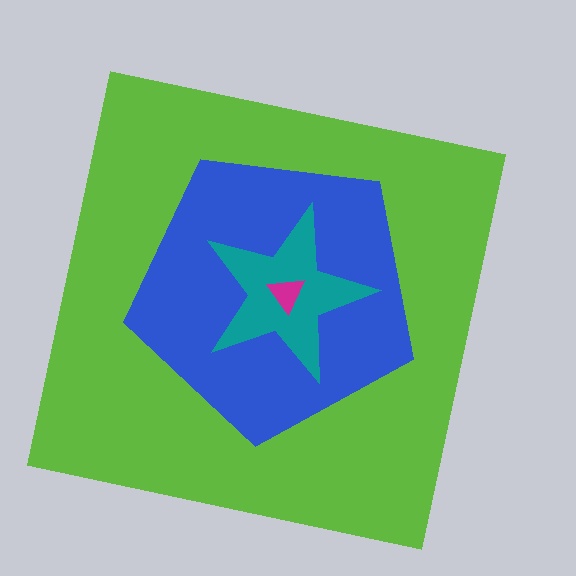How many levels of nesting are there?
4.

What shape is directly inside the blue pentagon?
The teal star.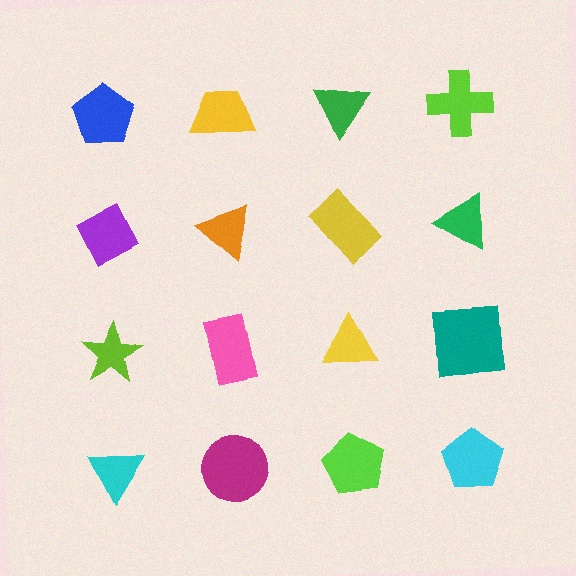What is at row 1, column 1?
A blue pentagon.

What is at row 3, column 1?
A lime star.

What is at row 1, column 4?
A lime cross.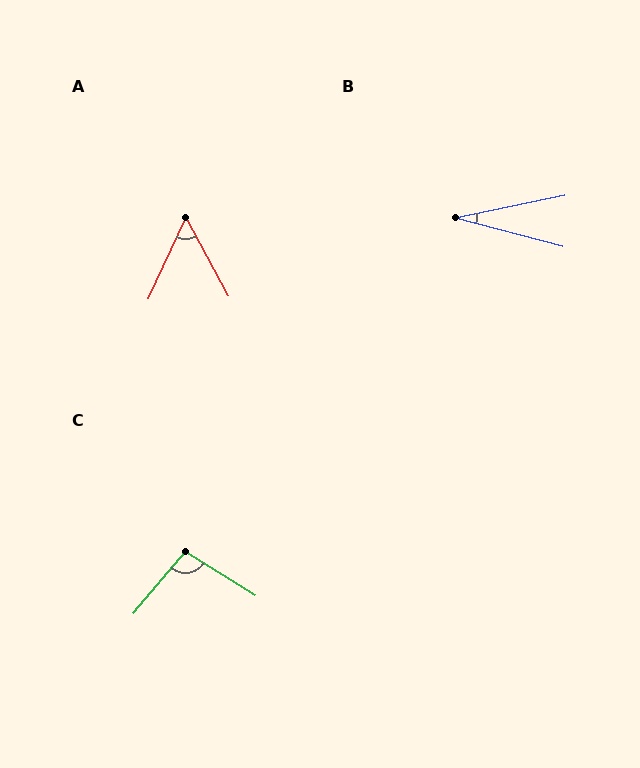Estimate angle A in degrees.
Approximately 53 degrees.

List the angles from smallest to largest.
B (26°), A (53°), C (98°).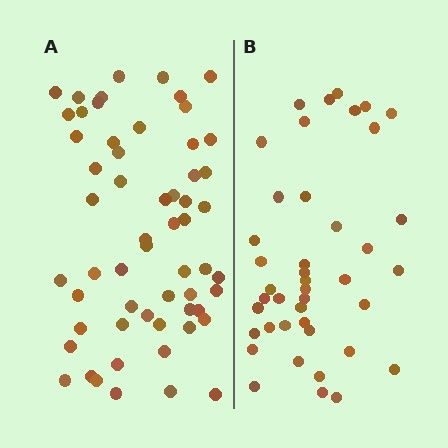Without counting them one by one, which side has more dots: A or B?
Region A (the left region) has more dots.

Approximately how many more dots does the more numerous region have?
Region A has approximately 15 more dots than region B.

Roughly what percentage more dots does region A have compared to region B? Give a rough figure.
About 40% more.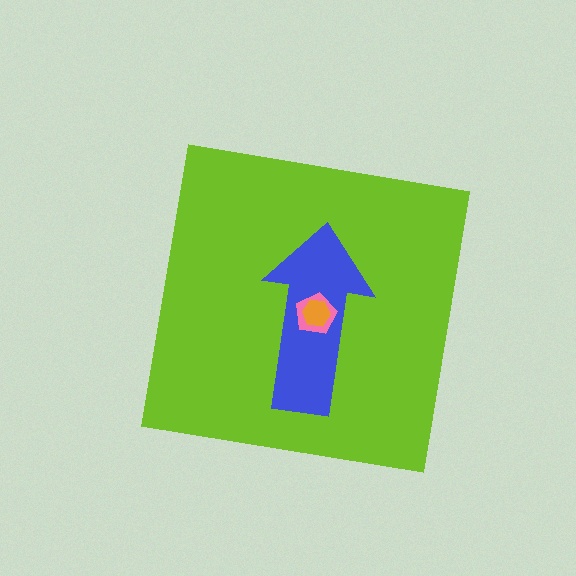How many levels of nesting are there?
4.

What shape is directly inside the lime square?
The blue arrow.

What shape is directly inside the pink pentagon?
The orange hexagon.